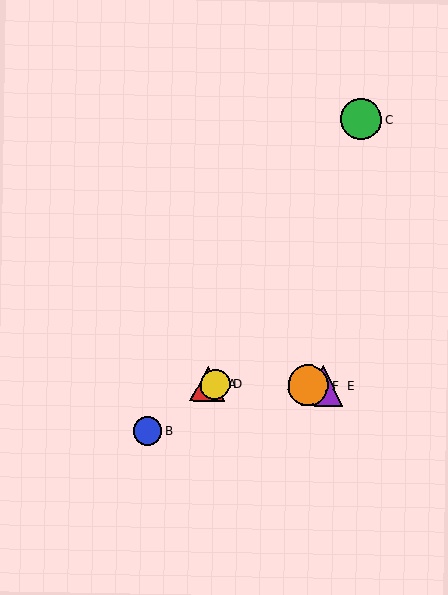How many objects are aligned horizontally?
4 objects (A, D, E, F) are aligned horizontally.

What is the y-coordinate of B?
Object B is at y≈431.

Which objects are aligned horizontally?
Objects A, D, E, F are aligned horizontally.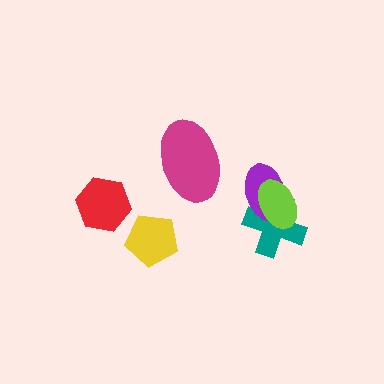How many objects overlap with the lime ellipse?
2 objects overlap with the lime ellipse.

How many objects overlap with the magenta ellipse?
0 objects overlap with the magenta ellipse.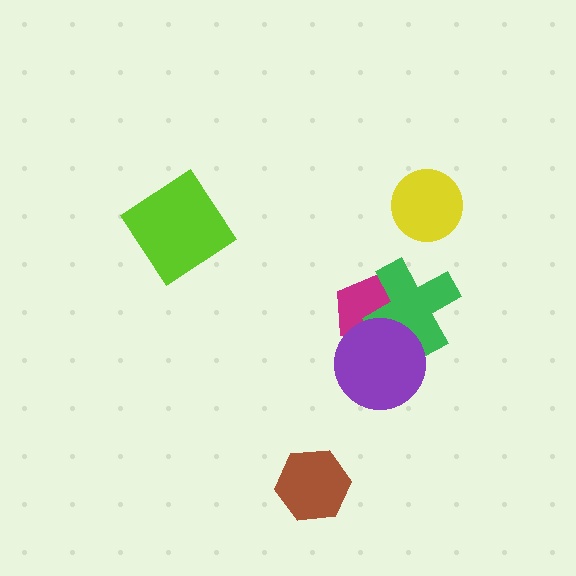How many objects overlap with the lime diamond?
0 objects overlap with the lime diamond.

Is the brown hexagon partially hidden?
No, no other shape covers it.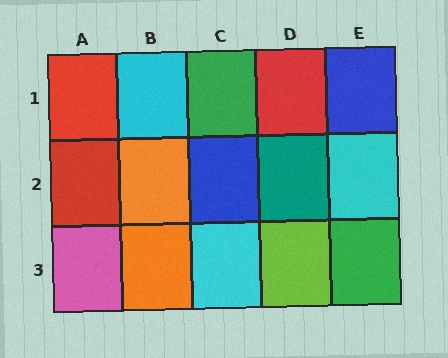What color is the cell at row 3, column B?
Orange.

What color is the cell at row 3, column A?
Pink.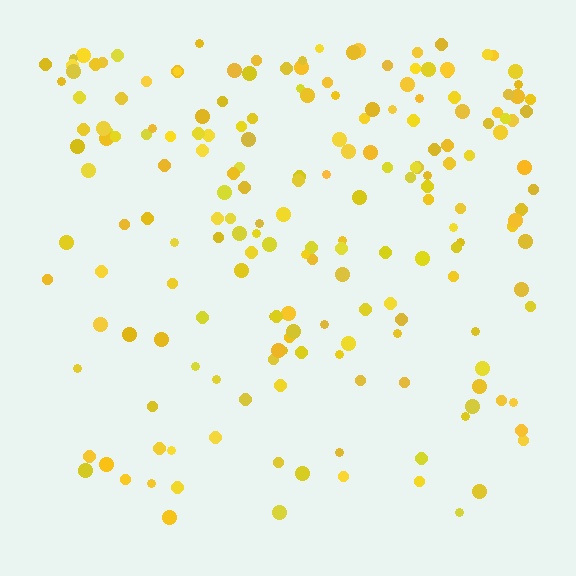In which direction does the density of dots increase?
From bottom to top, with the top side densest.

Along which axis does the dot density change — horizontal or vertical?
Vertical.